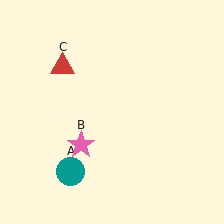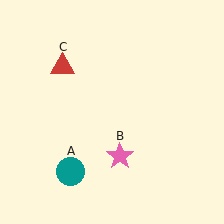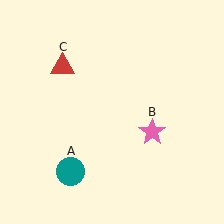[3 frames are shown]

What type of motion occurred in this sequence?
The pink star (object B) rotated counterclockwise around the center of the scene.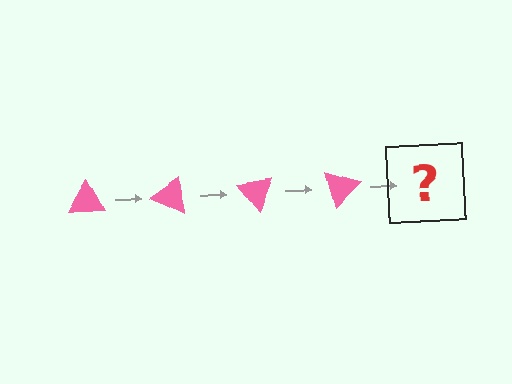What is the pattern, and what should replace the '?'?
The pattern is that the triangle rotates 25 degrees each step. The '?' should be a pink triangle rotated 100 degrees.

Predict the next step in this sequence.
The next step is a pink triangle rotated 100 degrees.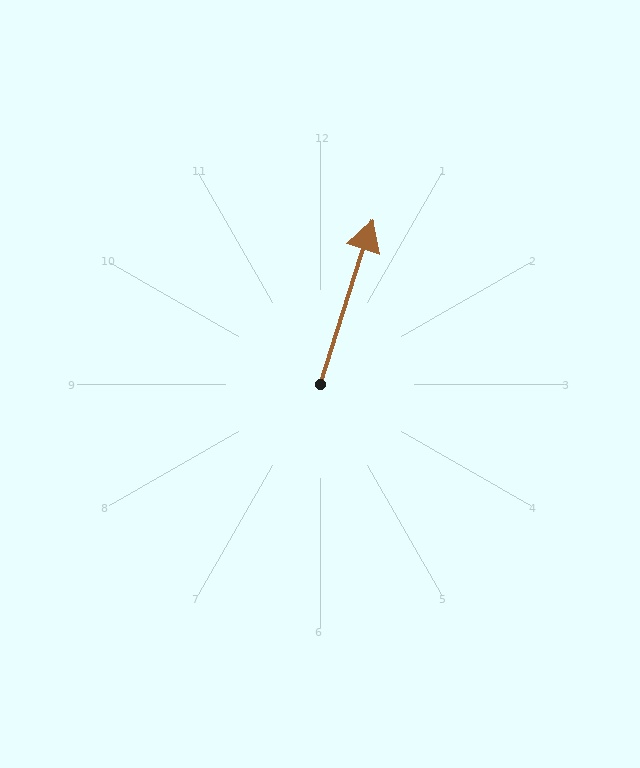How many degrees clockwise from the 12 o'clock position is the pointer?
Approximately 18 degrees.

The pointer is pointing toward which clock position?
Roughly 1 o'clock.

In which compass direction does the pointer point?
North.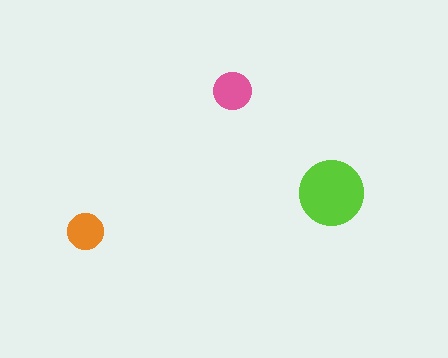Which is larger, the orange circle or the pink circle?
The pink one.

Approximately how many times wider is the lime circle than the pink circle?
About 1.5 times wider.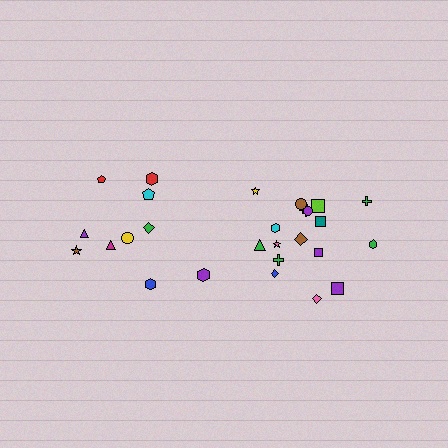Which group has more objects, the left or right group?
The right group.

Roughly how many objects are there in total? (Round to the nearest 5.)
Roughly 30 objects in total.